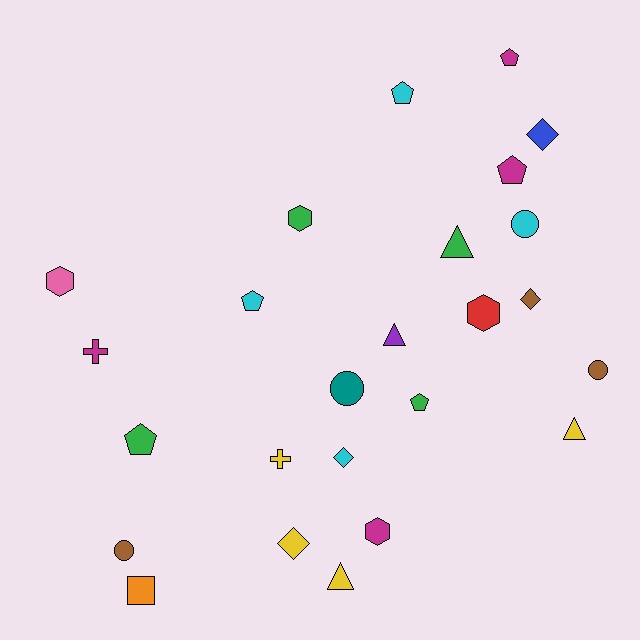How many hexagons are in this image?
There are 4 hexagons.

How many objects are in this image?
There are 25 objects.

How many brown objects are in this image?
There are 3 brown objects.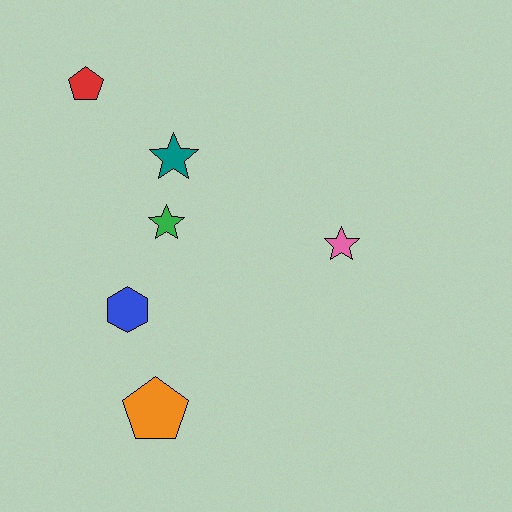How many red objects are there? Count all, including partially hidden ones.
There is 1 red object.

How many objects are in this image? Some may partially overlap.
There are 6 objects.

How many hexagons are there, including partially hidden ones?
There is 1 hexagon.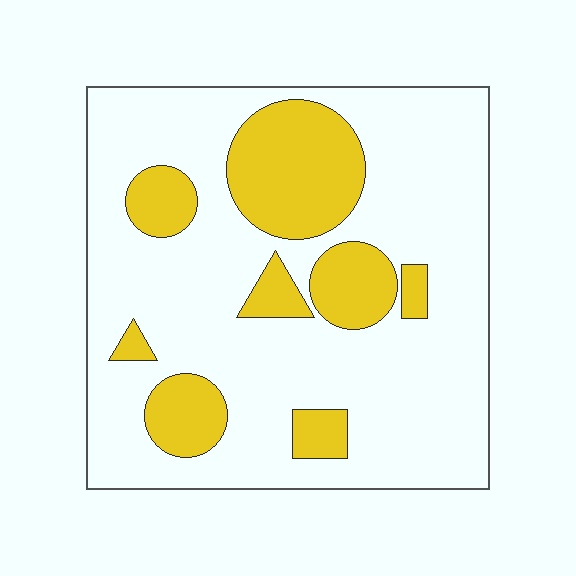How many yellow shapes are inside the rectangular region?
8.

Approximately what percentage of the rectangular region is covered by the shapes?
Approximately 25%.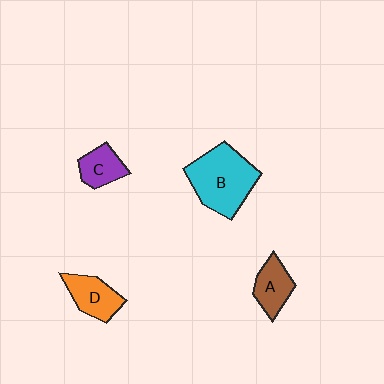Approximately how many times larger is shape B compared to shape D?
Approximately 1.9 times.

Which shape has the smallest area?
Shape C (purple).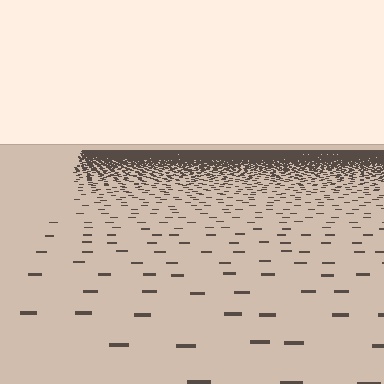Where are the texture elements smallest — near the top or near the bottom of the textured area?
Near the top.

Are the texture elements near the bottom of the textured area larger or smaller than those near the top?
Larger. Near the bottom, elements are closer to the viewer and appear at a bigger on-screen size.